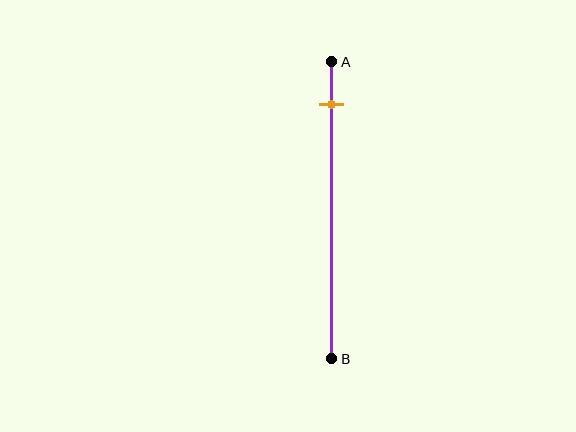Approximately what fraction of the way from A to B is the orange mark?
The orange mark is approximately 15% of the way from A to B.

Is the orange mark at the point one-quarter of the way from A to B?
No, the mark is at about 15% from A, not at the 25% one-quarter point.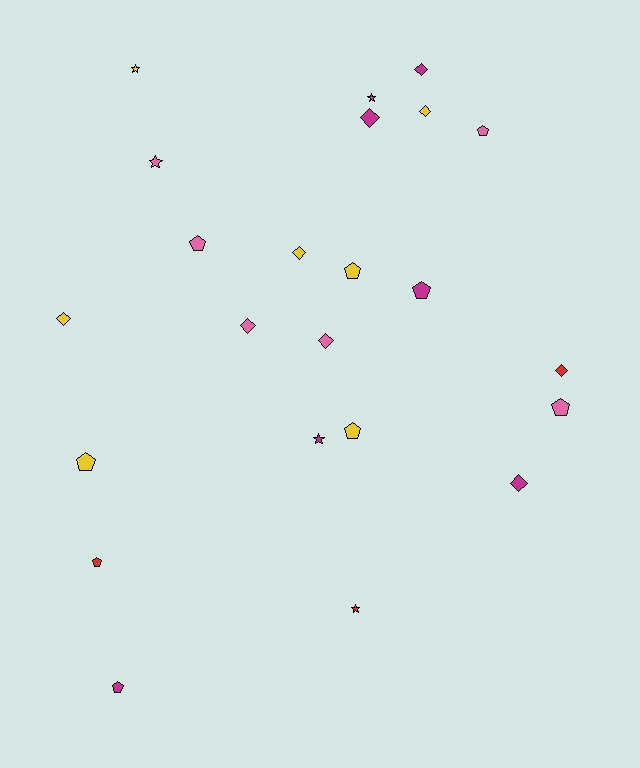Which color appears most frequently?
Magenta, with 7 objects.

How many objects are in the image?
There are 23 objects.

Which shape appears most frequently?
Diamond, with 9 objects.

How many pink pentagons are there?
There are 3 pink pentagons.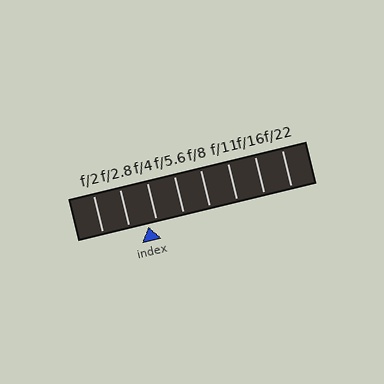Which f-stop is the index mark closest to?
The index mark is closest to f/4.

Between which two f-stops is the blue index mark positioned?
The index mark is between f/2.8 and f/4.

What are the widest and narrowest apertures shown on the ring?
The widest aperture shown is f/2 and the narrowest is f/22.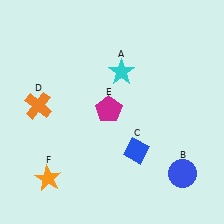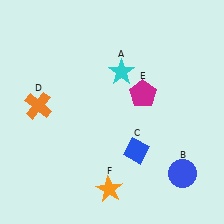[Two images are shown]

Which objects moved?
The objects that moved are: the magenta pentagon (E), the orange star (F).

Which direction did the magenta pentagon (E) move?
The magenta pentagon (E) moved right.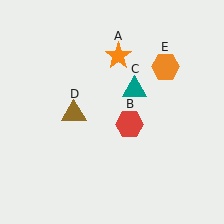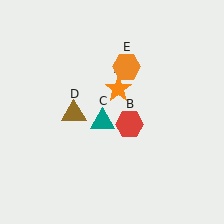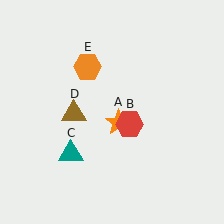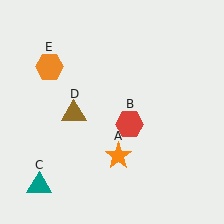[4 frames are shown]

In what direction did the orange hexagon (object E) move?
The orange hexagon (object E) moved left.